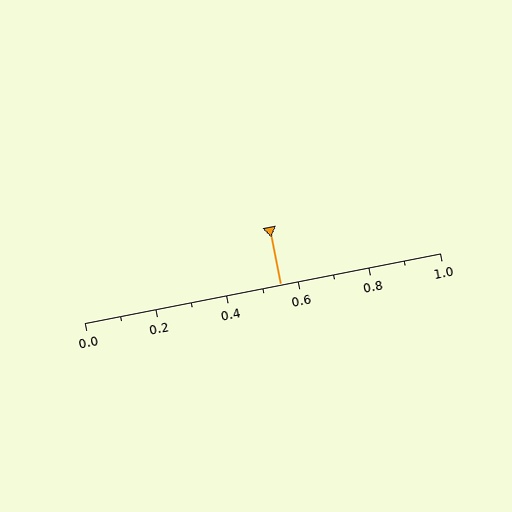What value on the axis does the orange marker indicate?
The marker indicates approximately 0.55.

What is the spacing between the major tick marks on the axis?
The major ticks are spaced 0.2 apart.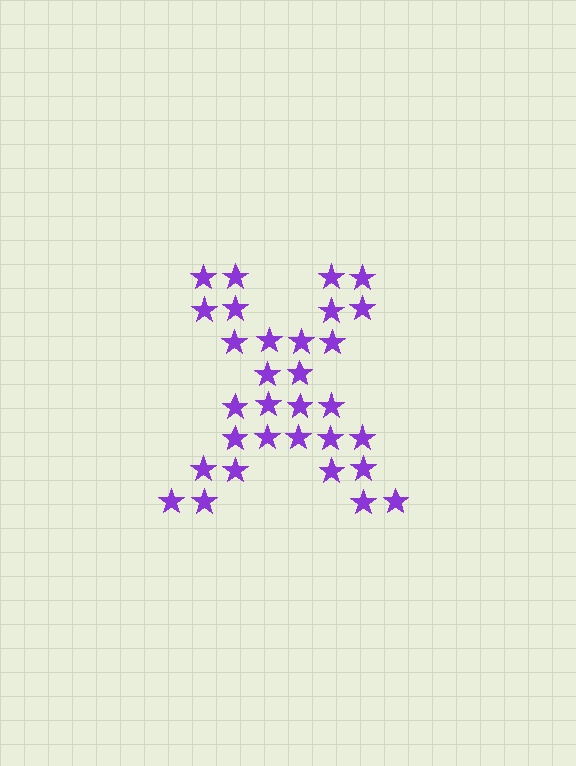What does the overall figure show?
The overall figure shows the letter X.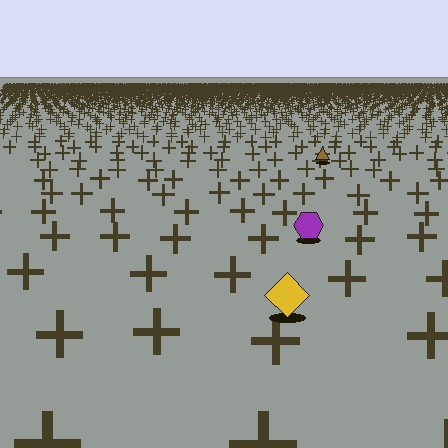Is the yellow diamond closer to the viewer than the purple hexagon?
Yes. The yellow diamond is closer — you can tell from the texture gradient: the ground texture is coarser near it.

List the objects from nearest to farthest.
From nearest to farthest: the yellow diamond, the purple hexagon, the brown triangle.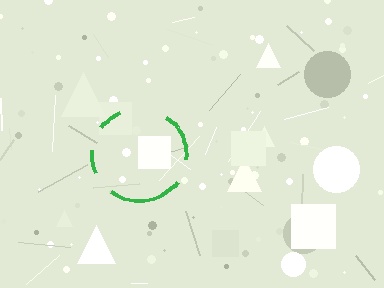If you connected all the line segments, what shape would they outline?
They would outline a circle.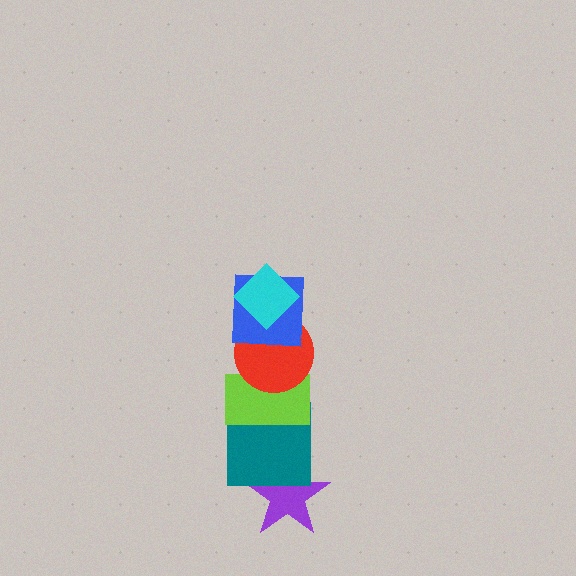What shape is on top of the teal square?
The lime rectangle is on top of the teal square.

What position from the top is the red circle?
The red circle is 3rd from the top.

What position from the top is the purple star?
The purple star is 6th from the top.